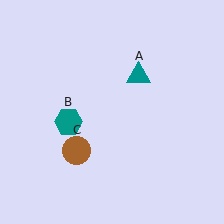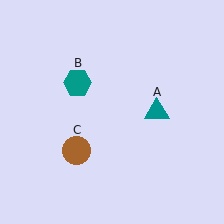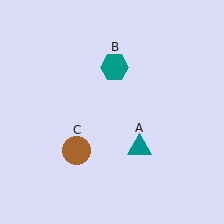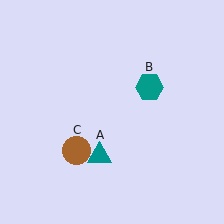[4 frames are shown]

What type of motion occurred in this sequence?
The teal triangle (object A), teal hexagon (object B) rotated clockwise around the center of the scene.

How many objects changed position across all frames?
2 objects changed position: teal triangle (object A), teal hexagon (object B).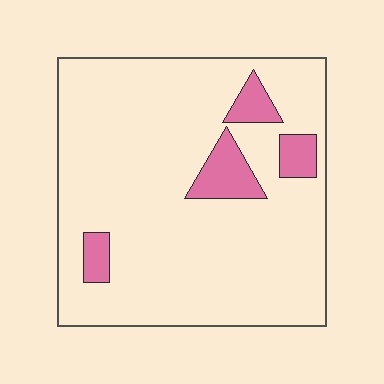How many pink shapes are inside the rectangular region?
4.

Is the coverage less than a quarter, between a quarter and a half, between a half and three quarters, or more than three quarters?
Less than a quarter.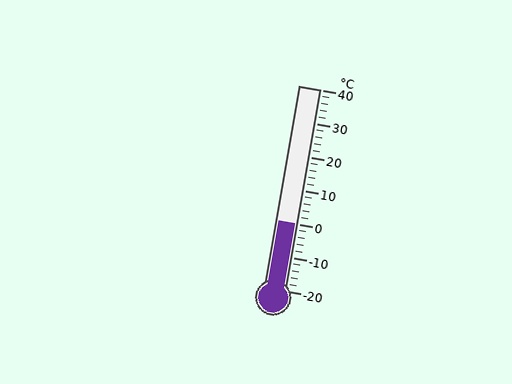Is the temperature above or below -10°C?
The temperature is above -10°C.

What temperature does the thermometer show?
The thermometer shows approximately 0°C.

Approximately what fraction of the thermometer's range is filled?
The thermometer is filled to approximately 35% of its range.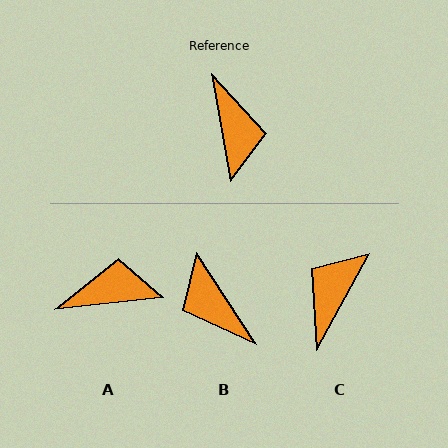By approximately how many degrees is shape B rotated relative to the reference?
Approximately 157 degrees clockwise.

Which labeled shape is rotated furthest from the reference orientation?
B, about 157 degrees away.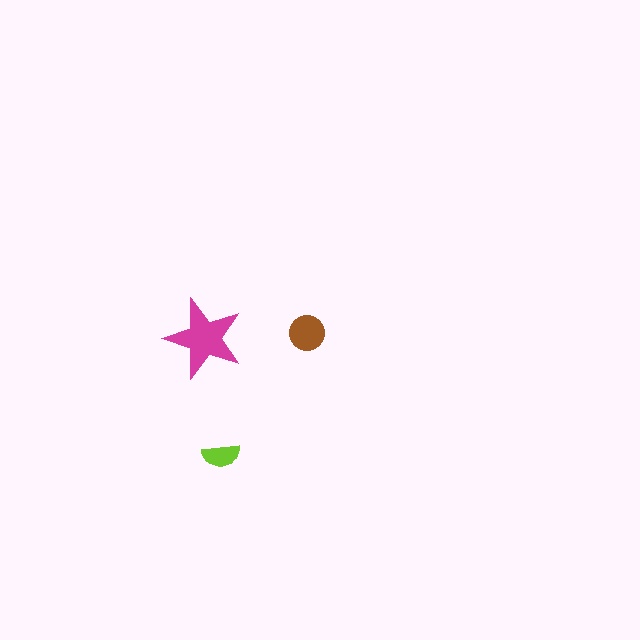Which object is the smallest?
The lime semicircle.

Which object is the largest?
The magenta star.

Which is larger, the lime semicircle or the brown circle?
The brown circle.